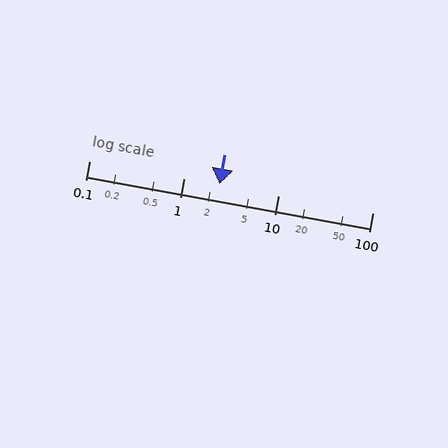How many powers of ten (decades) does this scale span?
The scale spans 3 decades, from 0.1 to 100.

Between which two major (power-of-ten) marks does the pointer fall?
The pointer is between 1 and 10.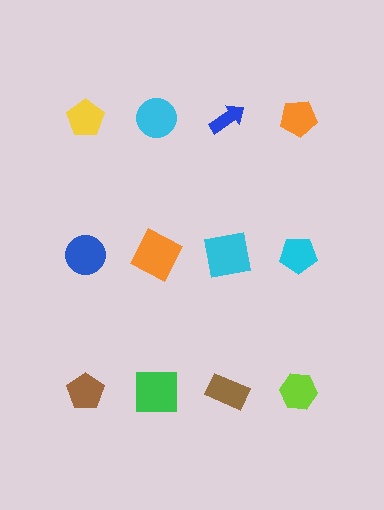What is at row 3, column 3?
A brown rectangle.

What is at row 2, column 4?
A cyan pentagon.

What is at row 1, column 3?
A blue arrow.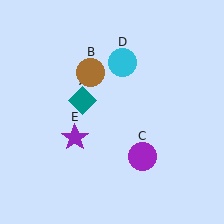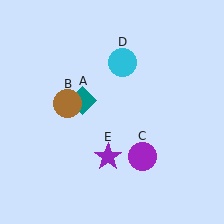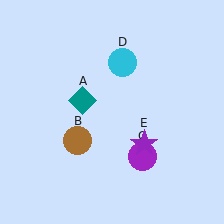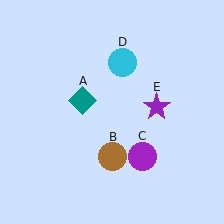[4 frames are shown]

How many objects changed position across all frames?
2 objects changed position: brown circle (object B), purple star (object E).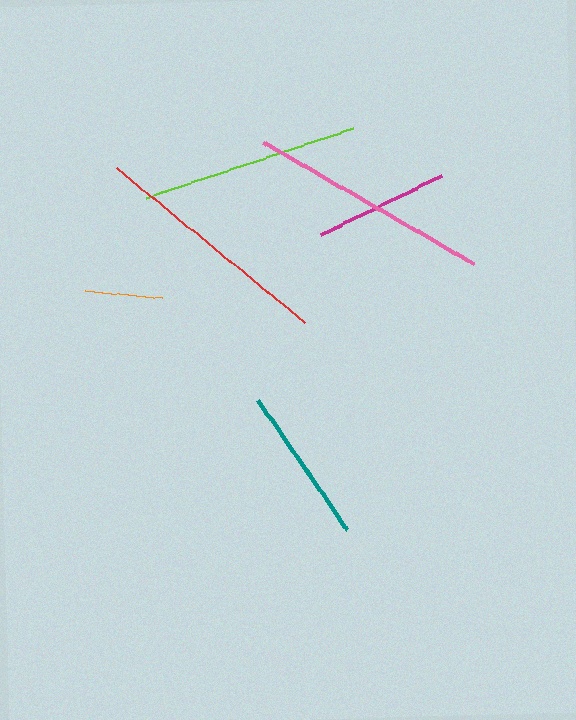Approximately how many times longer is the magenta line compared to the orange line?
The magenta line is approximately 1.7 times the length of the orange line.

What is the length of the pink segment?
The pink segment is approximately 243 pixels long.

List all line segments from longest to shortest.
From longest to shortest: pink, red, lime, teal, magenta, orange.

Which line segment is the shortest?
The orange line is the shortest at approximately 78 pixels.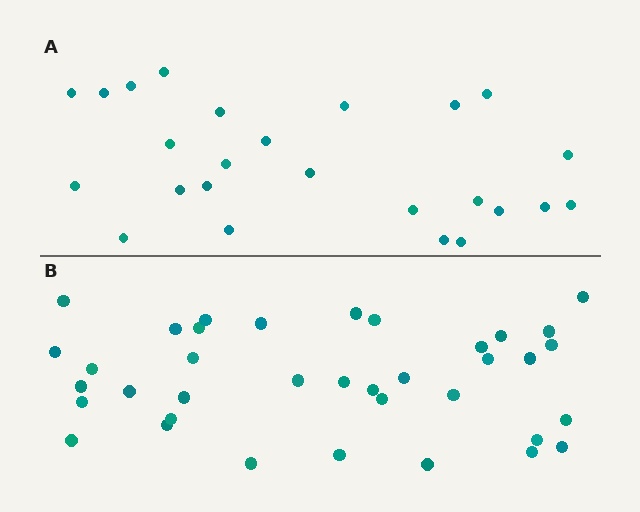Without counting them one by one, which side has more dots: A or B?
Region B (the bottom region) has more dots.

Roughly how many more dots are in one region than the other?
Region B has roughly 12 or so more dots than region A.